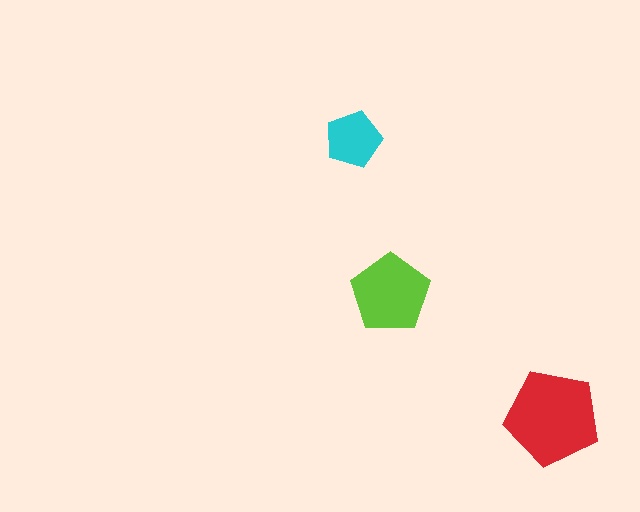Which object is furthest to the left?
The cyan pentagon is leftmost.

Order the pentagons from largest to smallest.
the red one, the lime one, the cyan one.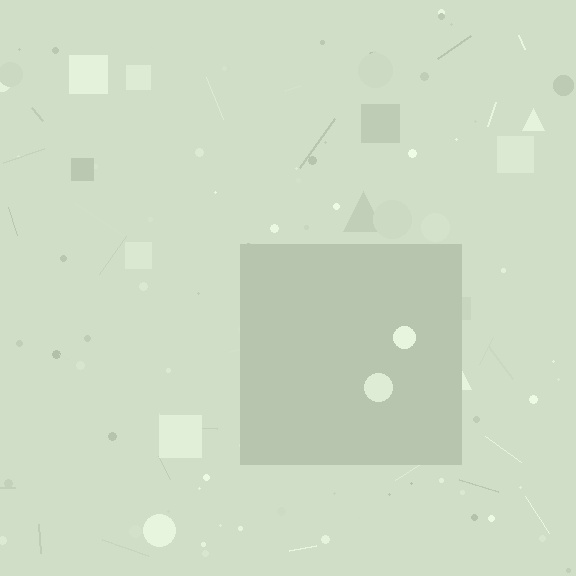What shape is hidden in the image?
A square is hidden in the image.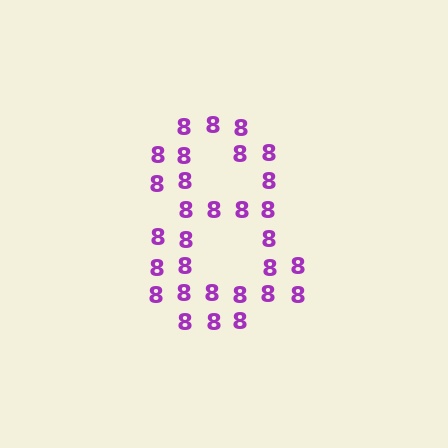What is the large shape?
The large shape is the digit 8.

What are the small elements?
The small elements are digit 8's.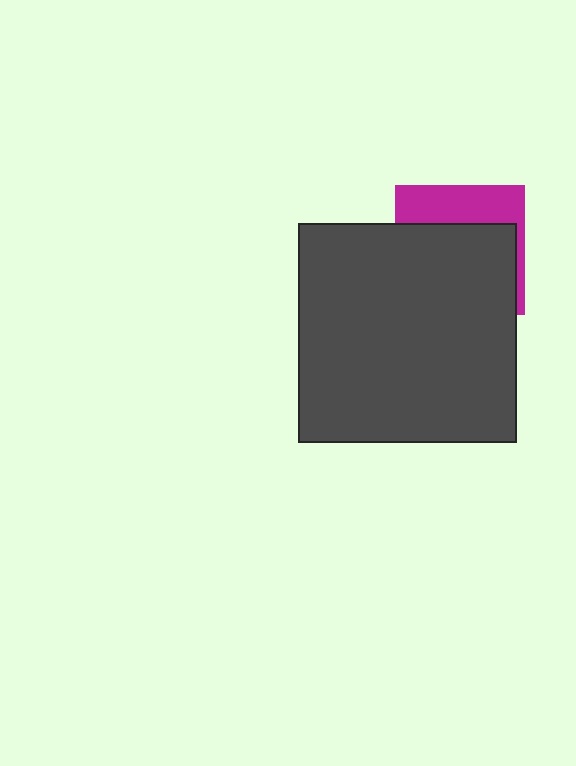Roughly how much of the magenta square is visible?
A small part of it is visible (roughly 34%).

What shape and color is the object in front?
The object in front is a dark gray square.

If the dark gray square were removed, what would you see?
You would see the complete magenta square.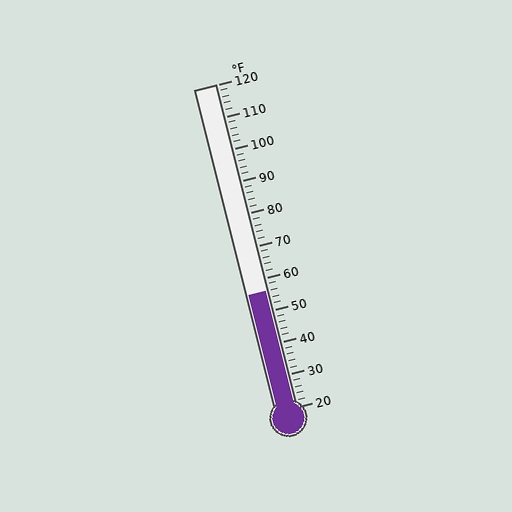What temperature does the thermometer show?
The thermometer shows approximately 56°F.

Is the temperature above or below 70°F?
The temperature is below 70°F.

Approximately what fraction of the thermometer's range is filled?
The thermometer is filled to approximately 35% of its range.